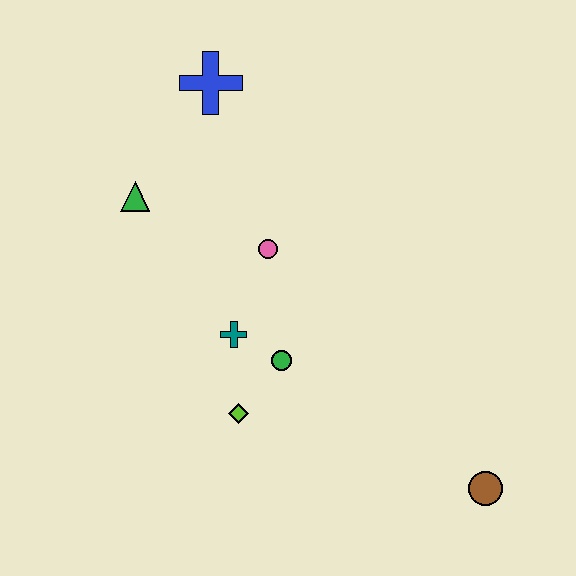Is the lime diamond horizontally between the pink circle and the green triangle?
Yes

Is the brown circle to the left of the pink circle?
No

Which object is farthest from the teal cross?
The brown circle is farthest from the teal cross.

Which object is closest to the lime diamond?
The green circle is closest to the lime diamond.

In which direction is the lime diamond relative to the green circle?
The lime diamond is below the green circle.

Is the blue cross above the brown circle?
Yes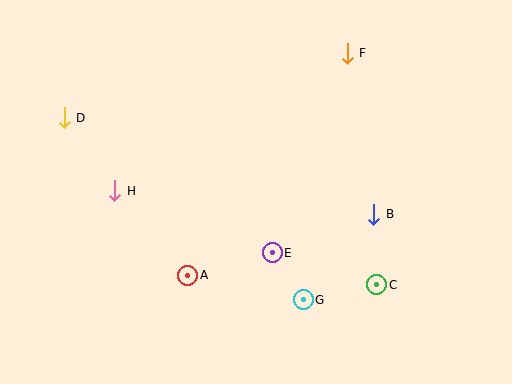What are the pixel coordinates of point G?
Point G is at (303, 300).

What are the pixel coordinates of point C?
Point C is at (377, 285).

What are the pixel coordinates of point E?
Point E is at (272, 253).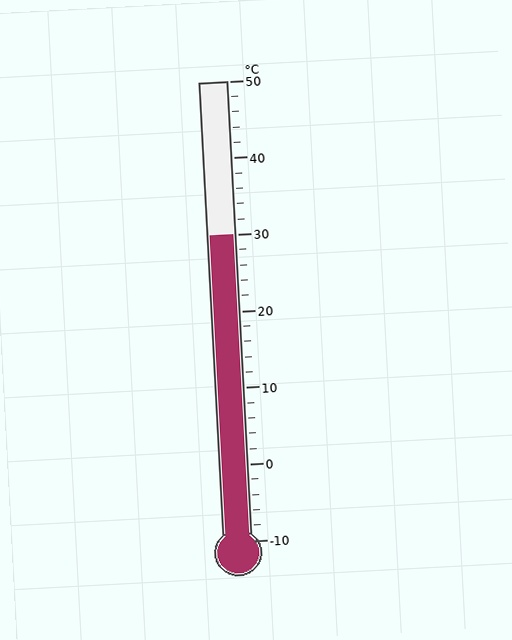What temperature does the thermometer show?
The thermometer shows approximately 30°C.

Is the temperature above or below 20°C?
The temperature is above 20°C.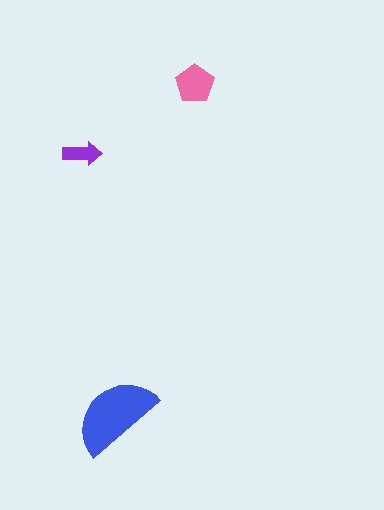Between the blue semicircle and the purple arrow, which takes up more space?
The blue semicircle.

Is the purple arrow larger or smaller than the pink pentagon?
Smaller.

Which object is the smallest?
The purple arrow.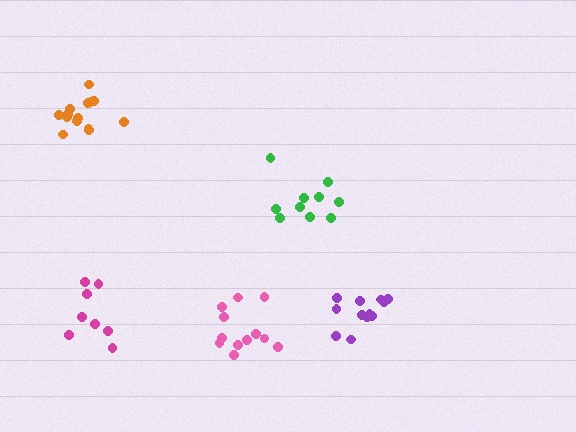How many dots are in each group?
Group 1: 12 dots, Group 2: 14 dots, Group 3: 8 dots, Group 4: 10 dots, Group 5: 12 dots (56 total).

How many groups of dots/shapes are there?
There are 5 groups.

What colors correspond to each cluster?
The clusters are colored: pink, orange, magenta, green, purple.